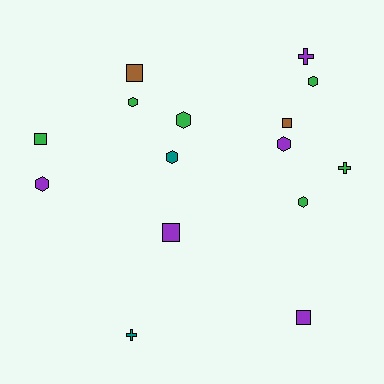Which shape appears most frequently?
Hexagon, with 7 objects.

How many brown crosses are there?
There are no brown crosses.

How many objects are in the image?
There are 15 objects.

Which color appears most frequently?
Green, with 6 objects.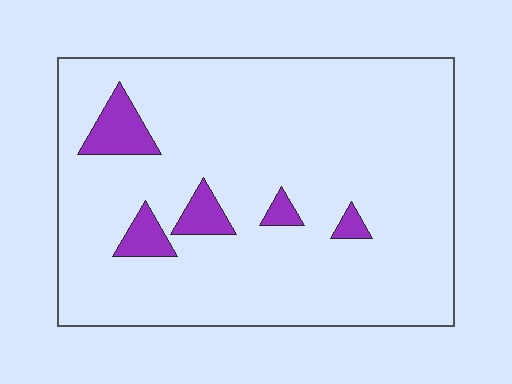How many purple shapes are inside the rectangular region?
5.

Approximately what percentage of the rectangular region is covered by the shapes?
Approximately 10%.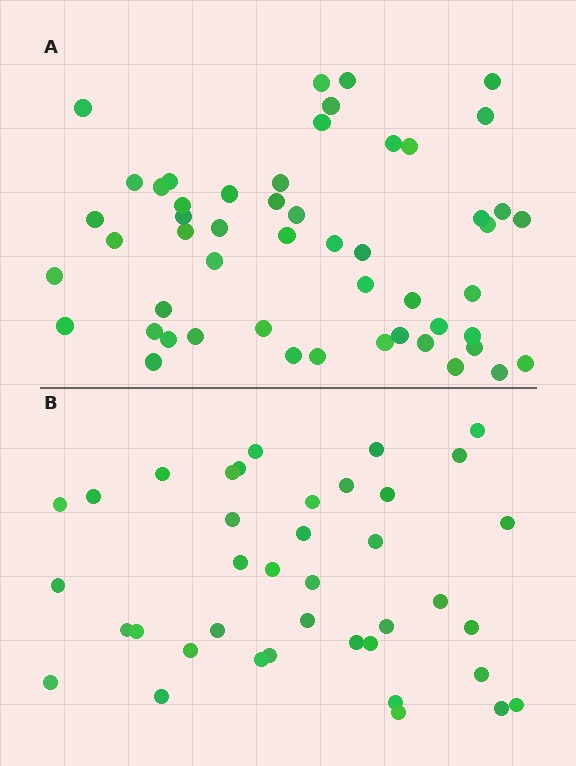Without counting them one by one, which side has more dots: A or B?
Region A (the top region) has more dots.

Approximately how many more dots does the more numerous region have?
Region A has approximately 15 more dots than region B.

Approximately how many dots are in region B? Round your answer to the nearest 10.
About 40 dots. (The exact count is 39, which rounds to 40.)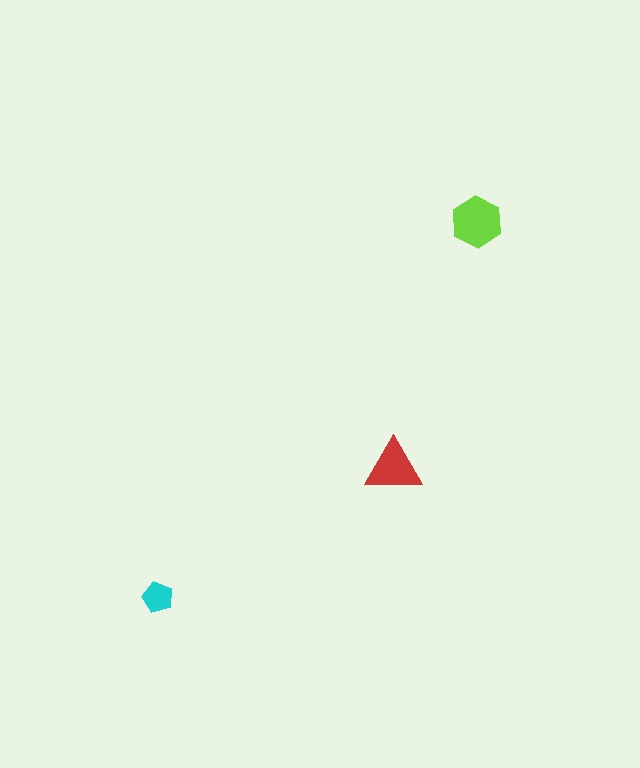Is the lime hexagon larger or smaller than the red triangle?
Larger.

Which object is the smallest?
The cyan pentagon.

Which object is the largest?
The lime hexagon.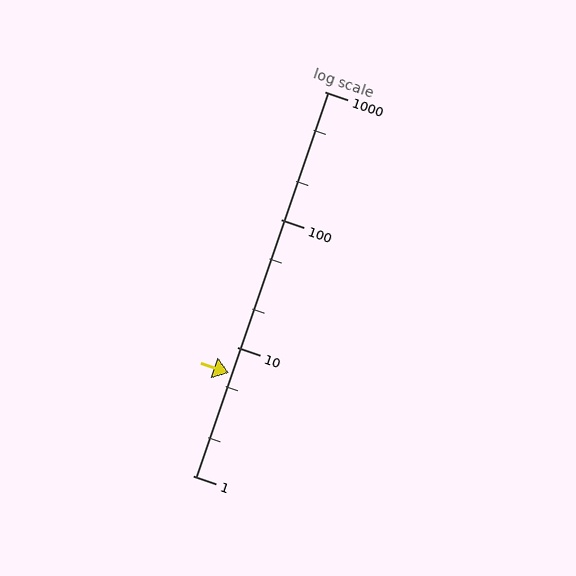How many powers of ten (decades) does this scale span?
The scale spans 3 decades, from 1 to 1000.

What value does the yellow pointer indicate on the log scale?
The pointer indicates approximately 6.3.